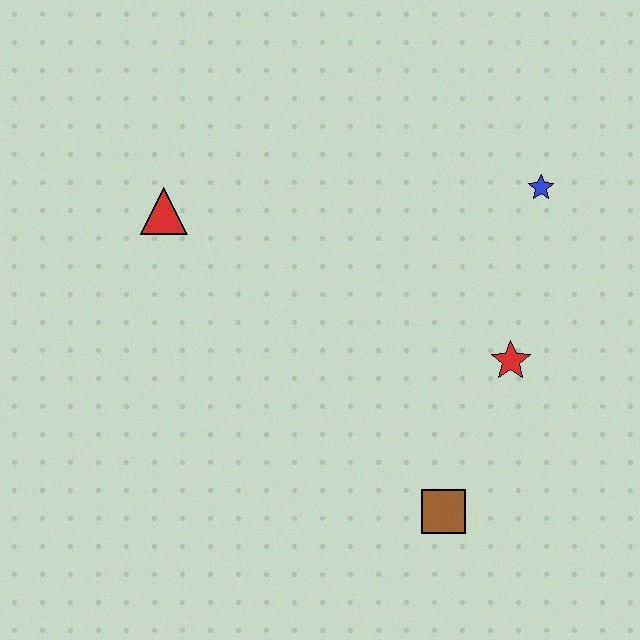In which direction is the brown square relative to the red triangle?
The brown square is below the red triangle.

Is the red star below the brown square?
No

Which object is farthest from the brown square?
The red triangle is farthest from the brown square.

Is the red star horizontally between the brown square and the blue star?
Yes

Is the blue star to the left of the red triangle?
No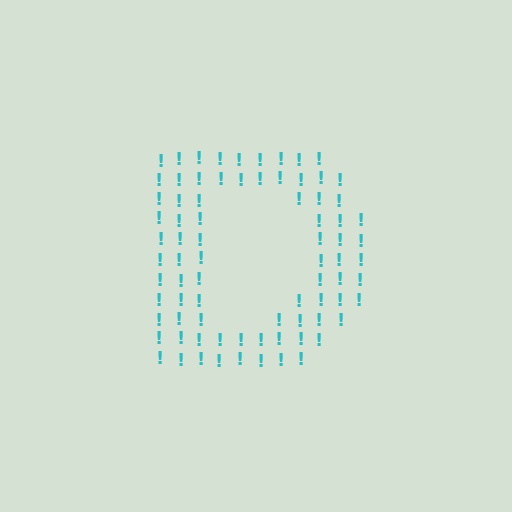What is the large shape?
The large shape is the letter D.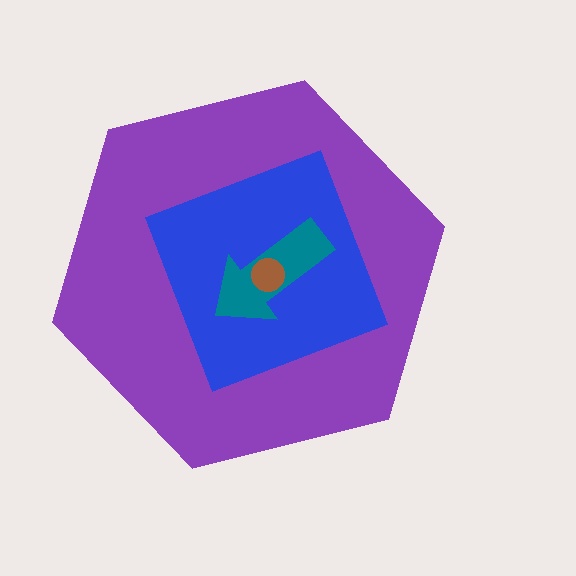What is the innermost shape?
The brown circle.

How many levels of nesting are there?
4.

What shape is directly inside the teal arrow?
The brown circle.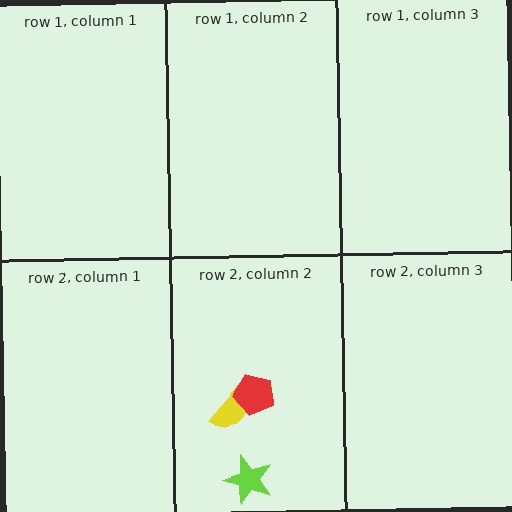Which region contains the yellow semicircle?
The row 2, column 2 region.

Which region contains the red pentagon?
The row 2, column 2 region.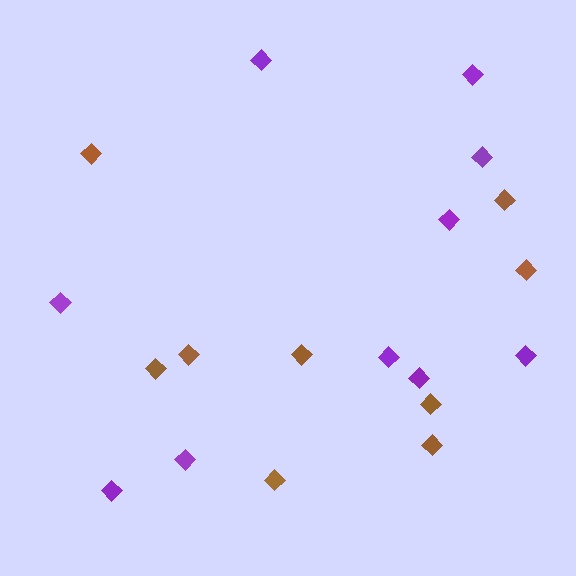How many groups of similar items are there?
There are 2 groups: one group of brown diamonds (9) and one group of purple diamonds (10).